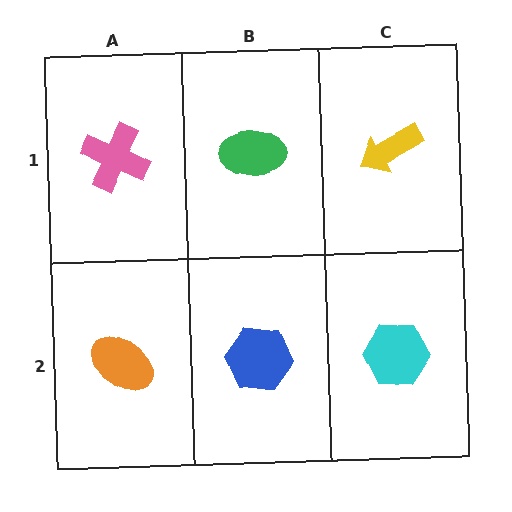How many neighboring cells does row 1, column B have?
3.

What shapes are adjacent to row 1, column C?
A cyan hexagon (row 2, column C), a green ellipse (row 1, column B).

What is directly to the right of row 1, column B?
A yellow arrow.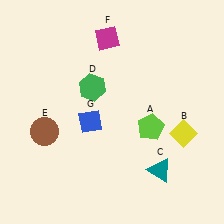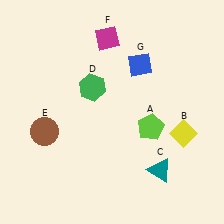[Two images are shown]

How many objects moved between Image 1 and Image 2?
1 object moved between the two images.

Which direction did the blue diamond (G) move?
The blue diamond (G) moved up.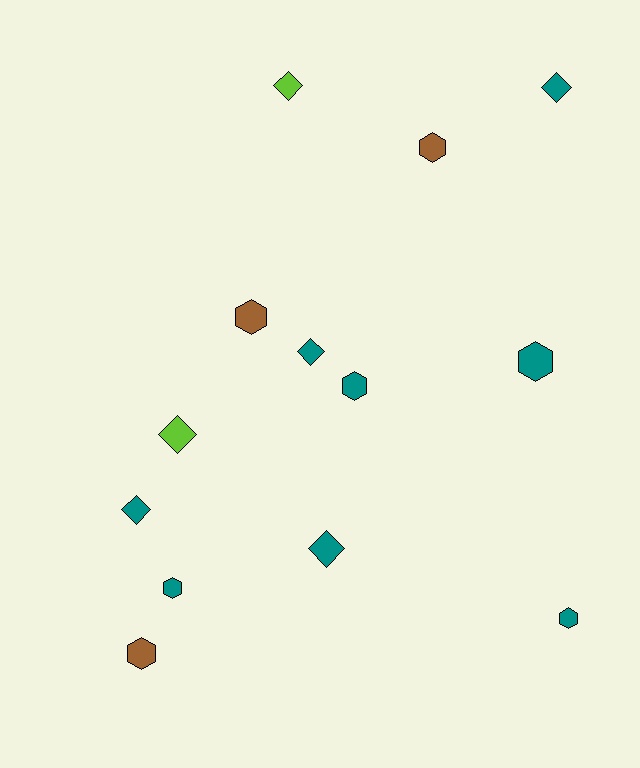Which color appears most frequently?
Teal, with 8 objects.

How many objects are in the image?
There are 13 objects.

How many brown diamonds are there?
There are no brown diamonds.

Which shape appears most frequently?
Hexagon, with 7 objects.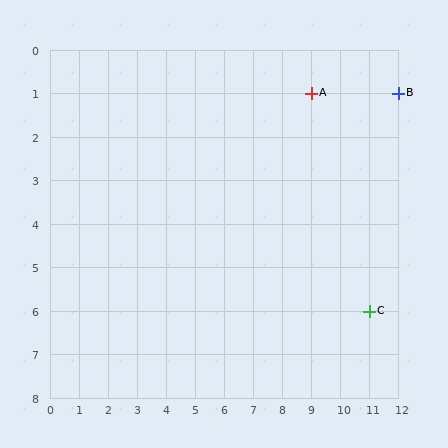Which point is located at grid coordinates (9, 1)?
Point A is at (9, 1).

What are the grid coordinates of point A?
Point A is at grid coordinates (9, 1).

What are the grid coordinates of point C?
Point C is at grid coordinates (11, 6).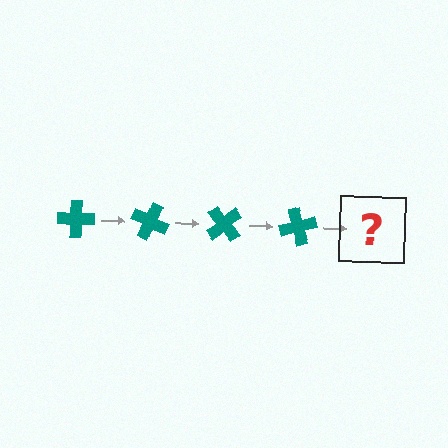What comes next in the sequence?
The next element should be a teal cross rotated 100 degrees.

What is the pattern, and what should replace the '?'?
The pattern is that the cross rotates 25 degrees each step. The '?' should be a teal cross rotated 100 degrees.